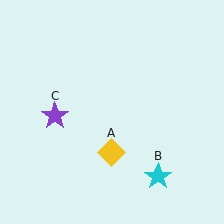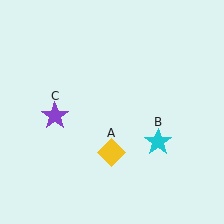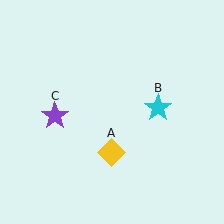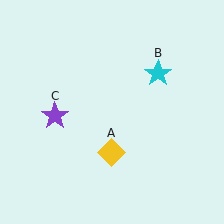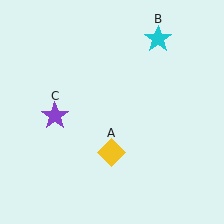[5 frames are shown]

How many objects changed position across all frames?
1 object changed position: cyan star (object B).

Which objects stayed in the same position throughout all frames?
Yellow diamond (object A) and purple star (object C) remained stationary.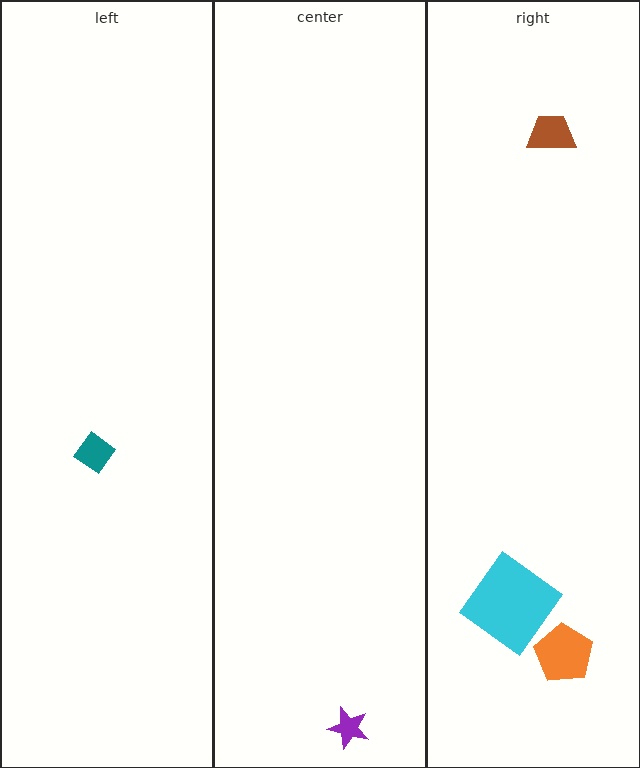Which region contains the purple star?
The center region.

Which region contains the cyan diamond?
The right region.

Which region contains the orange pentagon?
The right region.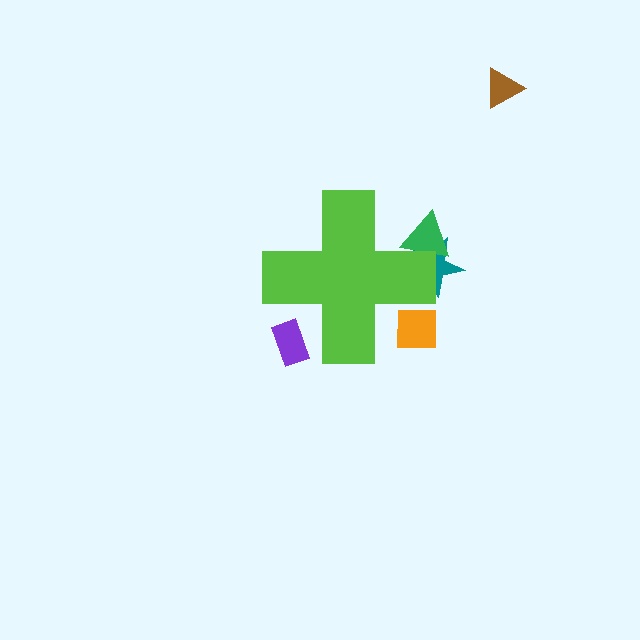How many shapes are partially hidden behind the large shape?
4 shapes are partially hidden.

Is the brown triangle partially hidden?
No, the brown triangle is fully visible.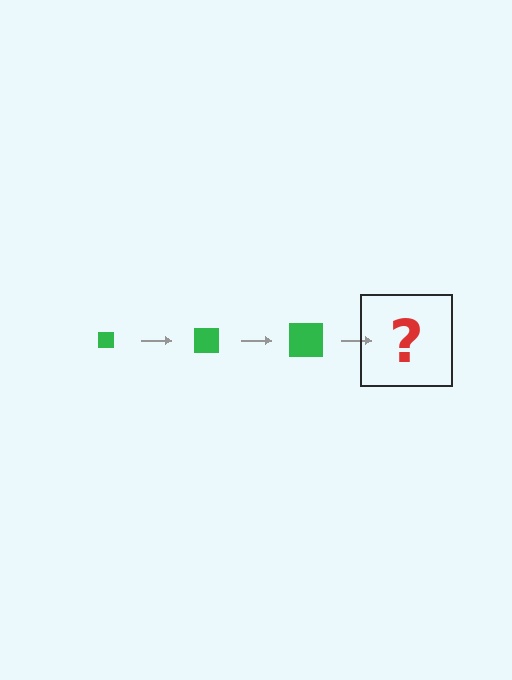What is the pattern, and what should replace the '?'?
The pattern is that the square gets progressively larger each step. The '?' should be a green square, larger than the previous one.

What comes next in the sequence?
The next element should be a green square, larger than the previous one.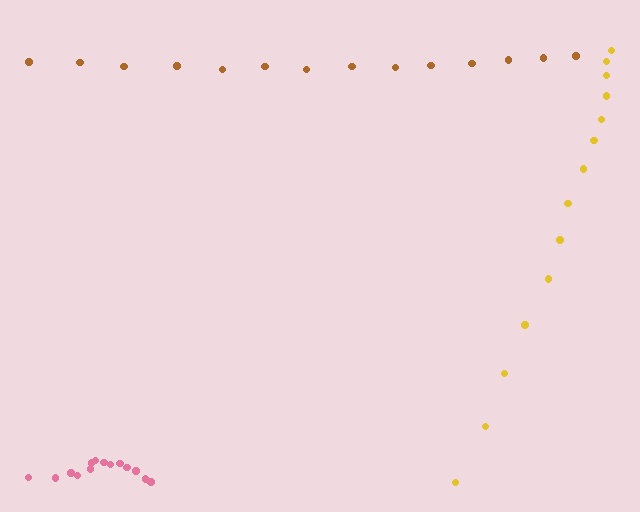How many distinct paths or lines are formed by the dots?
There are 3 distinct paths.